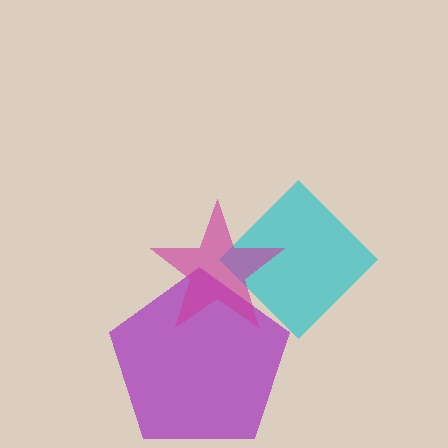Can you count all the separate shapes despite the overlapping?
Yes, there are 3 separate shapes.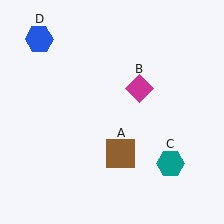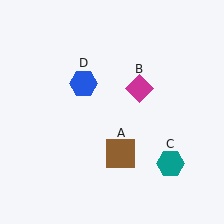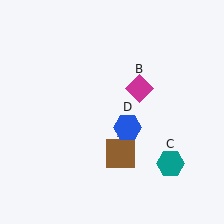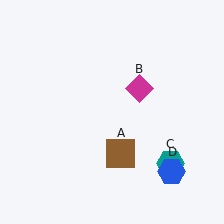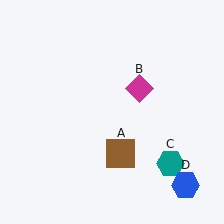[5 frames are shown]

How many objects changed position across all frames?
1 object changed position: blue hexagon (object D).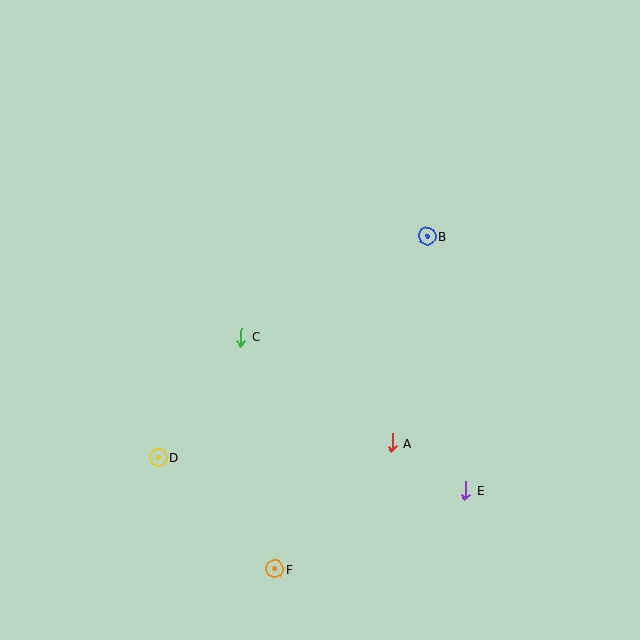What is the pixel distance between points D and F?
The distance between D and F is 162 pixels.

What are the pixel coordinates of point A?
Point A is at (392, 443).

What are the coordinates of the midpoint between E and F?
The midpoint between E and F is at (370, 530).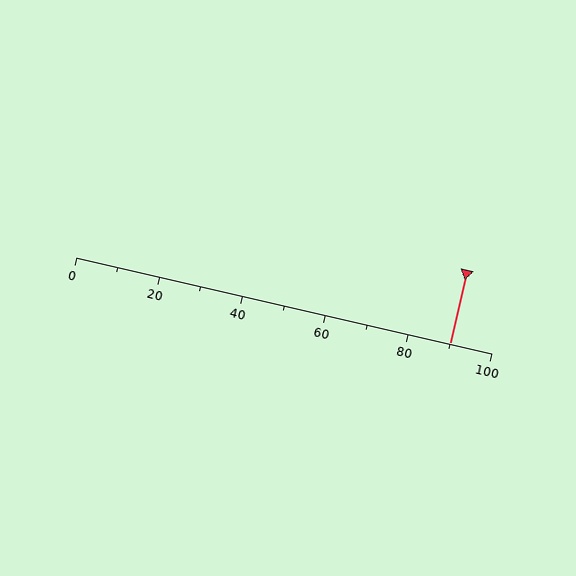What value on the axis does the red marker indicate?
The marker indicates approximately 90.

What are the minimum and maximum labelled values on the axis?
The axis runs from 0 to 100.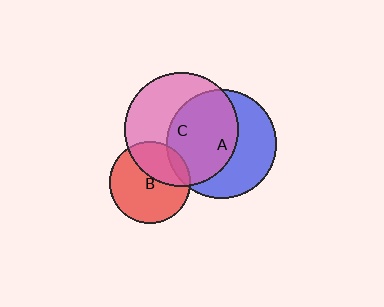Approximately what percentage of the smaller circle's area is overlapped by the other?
Approximately 10%.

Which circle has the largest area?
Circle C (pink).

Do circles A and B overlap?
Yes.